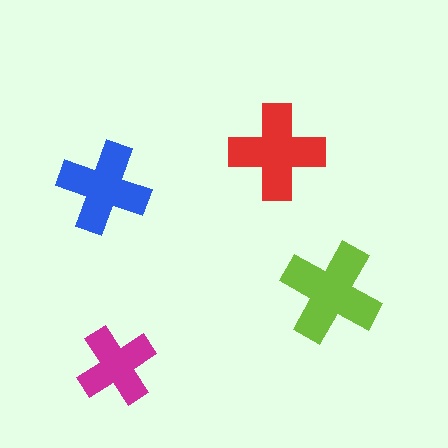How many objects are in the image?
There are 4 objects in the image.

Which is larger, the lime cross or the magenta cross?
The lime one.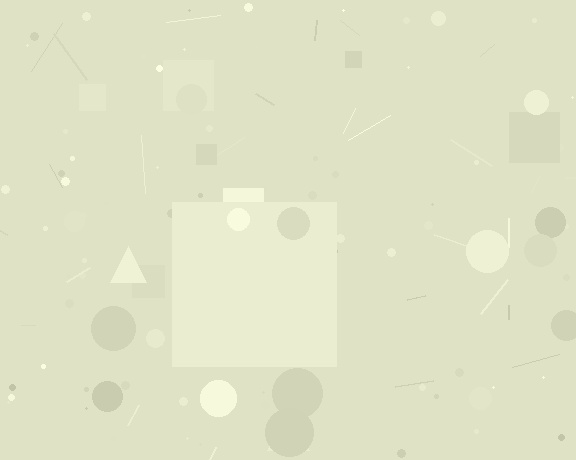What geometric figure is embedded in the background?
A square is embedded in the background.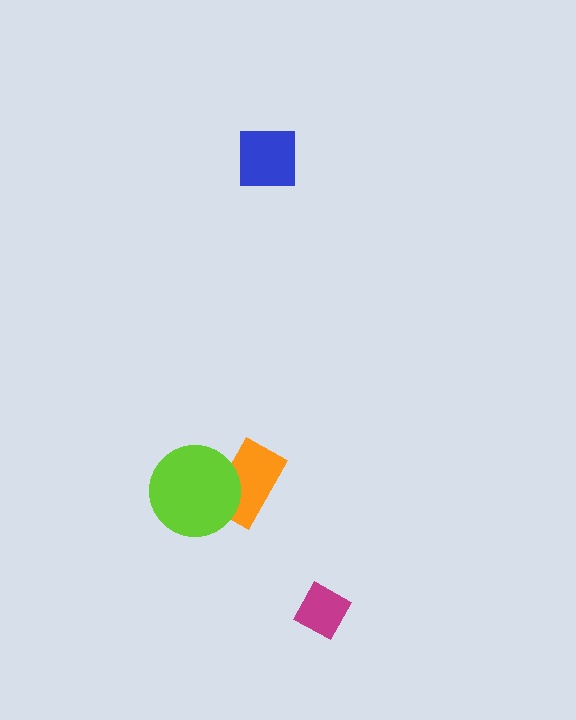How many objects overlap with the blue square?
0 objects overlap with the blue square.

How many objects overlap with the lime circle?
1 object overlaps with the lime circle.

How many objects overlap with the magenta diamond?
0 objects overlap with the magenta diamond.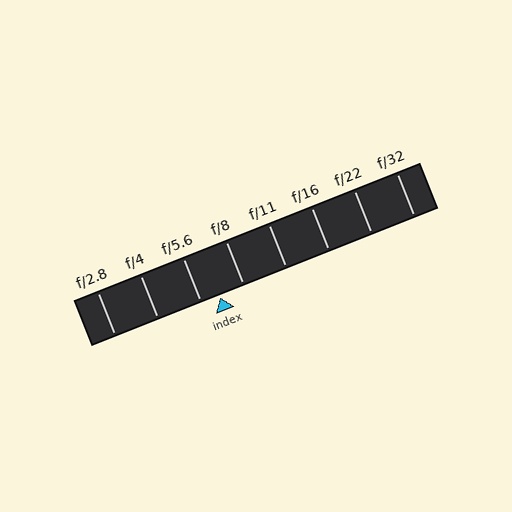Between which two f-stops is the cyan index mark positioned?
The index mark is between f/5.6 and f/8.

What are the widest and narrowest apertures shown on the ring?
The widest aperture shown is f/2.8 and the narrowest is f/32.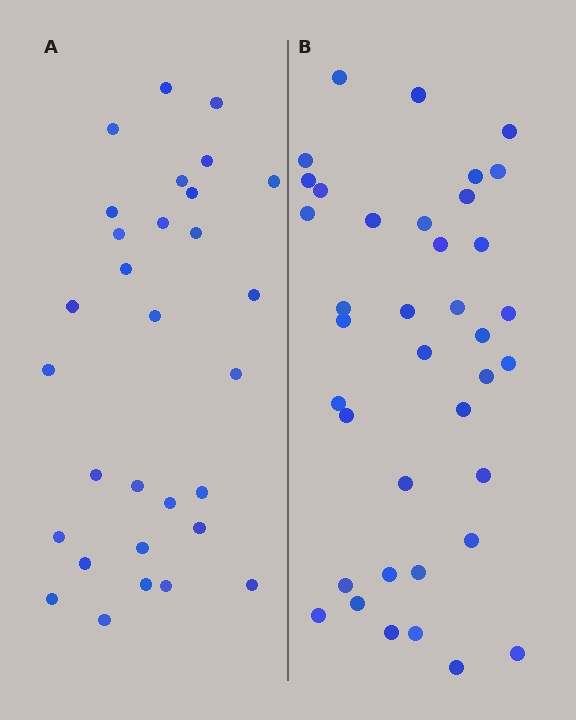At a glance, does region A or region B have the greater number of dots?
Region B (the right region) has more dots.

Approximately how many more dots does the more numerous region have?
Region B has roughly 8 or so more dots than region A.